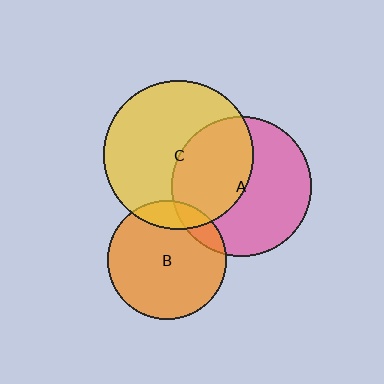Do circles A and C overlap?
Yes.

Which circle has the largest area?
Circle C (yellow).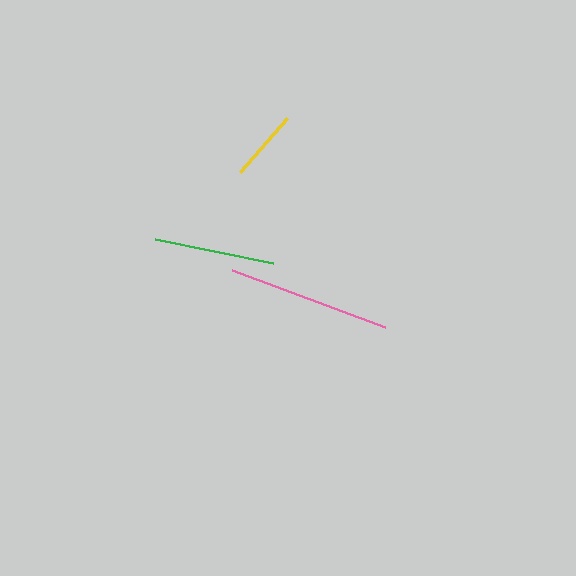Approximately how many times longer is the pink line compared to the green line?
The pink line is approximately 1.4 times the length of the green line.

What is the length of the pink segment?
The pink segment is approximately 163 pixels long.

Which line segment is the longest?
The pink line is the longest at approximately 163 pixels.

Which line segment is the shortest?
The yellow line is the shortest at approximately 71 pixels.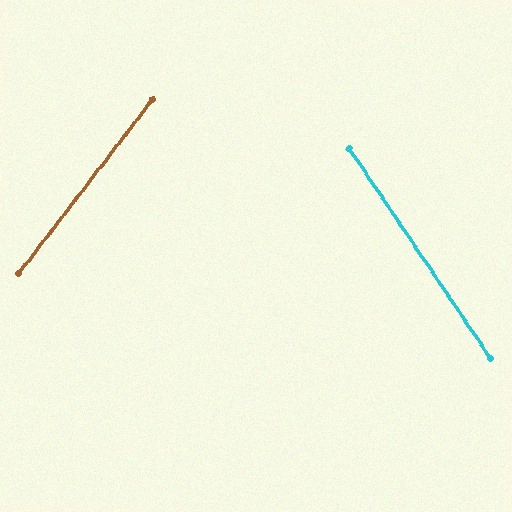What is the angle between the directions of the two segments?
Approximately 72 degrees.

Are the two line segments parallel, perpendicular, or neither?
Neither parallel nor perpendicular — they differ by about 72°.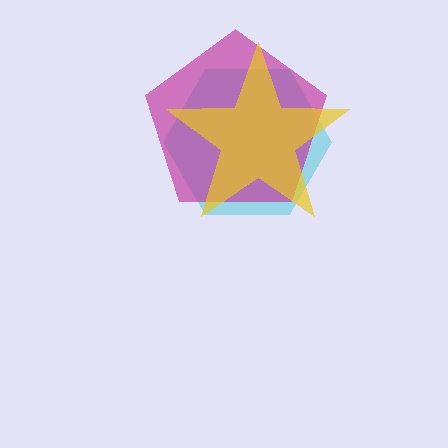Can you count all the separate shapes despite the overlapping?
Yes, there are 3 separate shapes.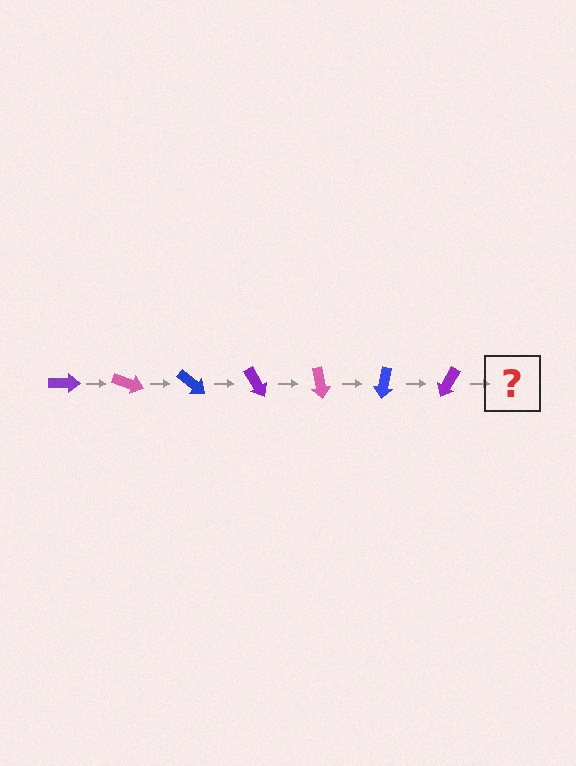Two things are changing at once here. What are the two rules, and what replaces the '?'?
The two rules are that it rotates 20 degrees each step and the color cycles through purple, pink, and blue. The '?' should be a pink arrow, rotated 140 degrees from the start.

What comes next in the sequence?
The next element should be a pink arrow, rotated 140 degrees from the start.